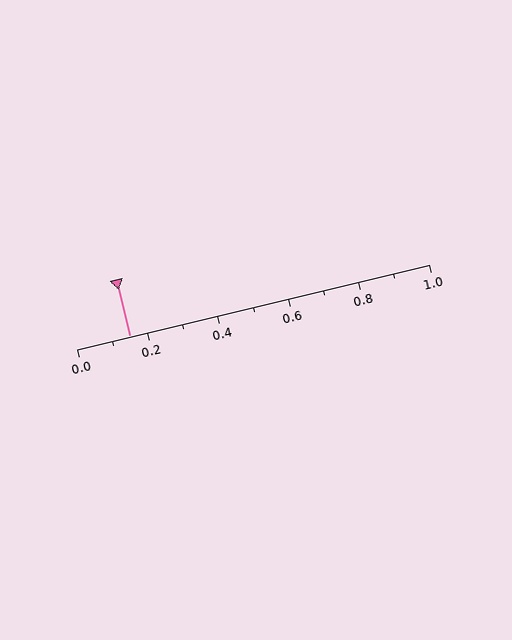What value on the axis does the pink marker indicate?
The marker indicates approximately 0.15.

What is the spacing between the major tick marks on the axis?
The major ticks are spaced 0.2 apart.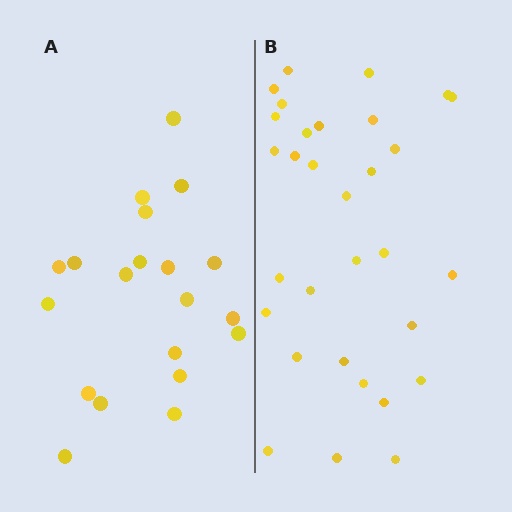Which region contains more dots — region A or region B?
Region B (the right region) has more dots.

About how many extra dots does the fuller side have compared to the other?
Region B has roughly 12 or so more dots than region A.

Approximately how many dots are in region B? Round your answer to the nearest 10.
About 30 dots. (The exact count is 31, which rounds to 30.)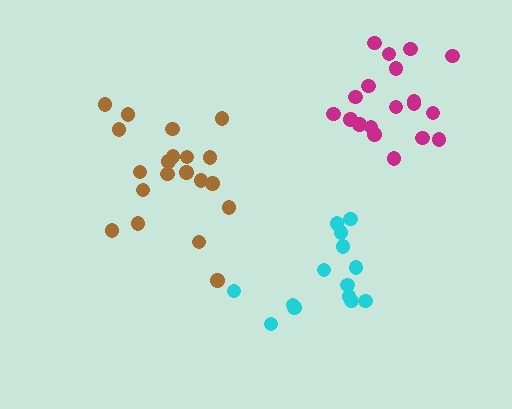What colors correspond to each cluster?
The clusters are colored: cyan, brown, magenta.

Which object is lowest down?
The cyan cluster is bottommost.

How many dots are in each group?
Group 1: 15 dots, Group 2: 20 dots, Group 3: 19 dots (54 total).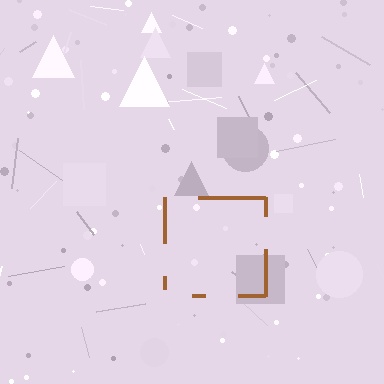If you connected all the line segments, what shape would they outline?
They would outline a square.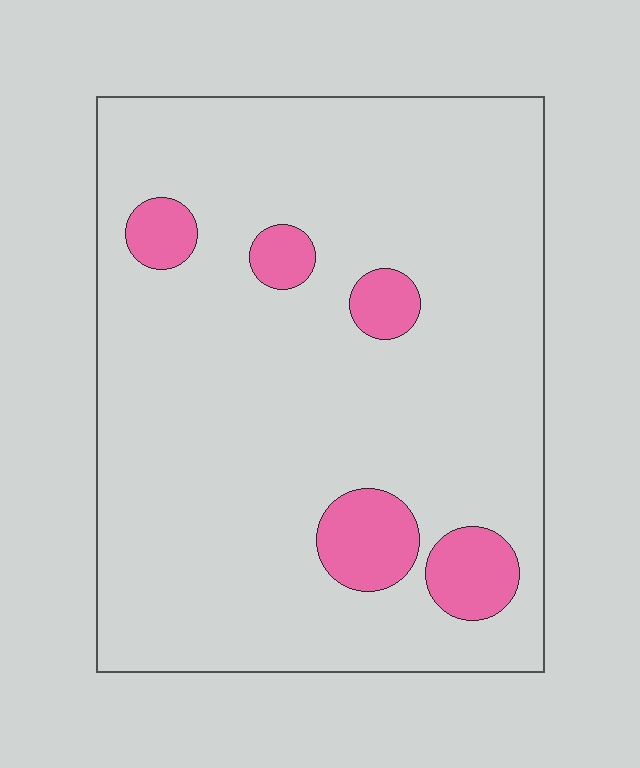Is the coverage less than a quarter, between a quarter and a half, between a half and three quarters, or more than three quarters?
Less than a quarter.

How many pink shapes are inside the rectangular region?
5.